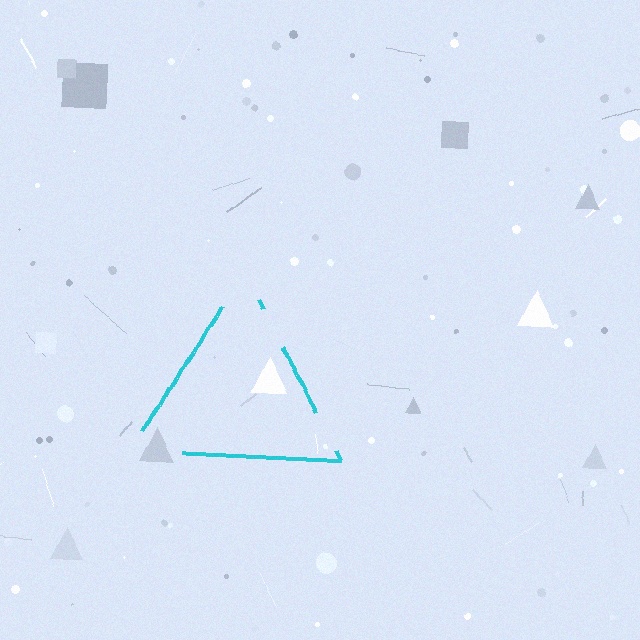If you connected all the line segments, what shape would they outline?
They would outline a triangle.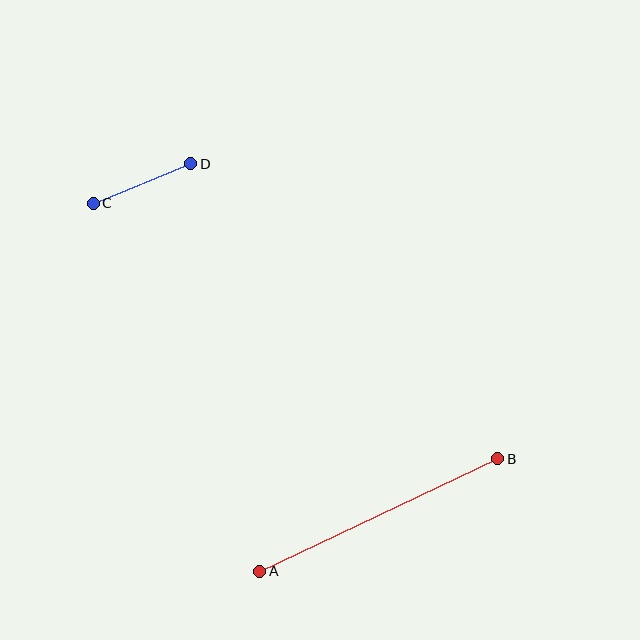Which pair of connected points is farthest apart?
Points A and B are farthest apart.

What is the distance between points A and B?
The distance is approximately 264 pixels.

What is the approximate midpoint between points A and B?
The midpoint is at approximately (379, 515) pixels.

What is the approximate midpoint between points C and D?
The midpoint is at approximately (142, 183) pixels.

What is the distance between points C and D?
The distance is approximately 105 pixels.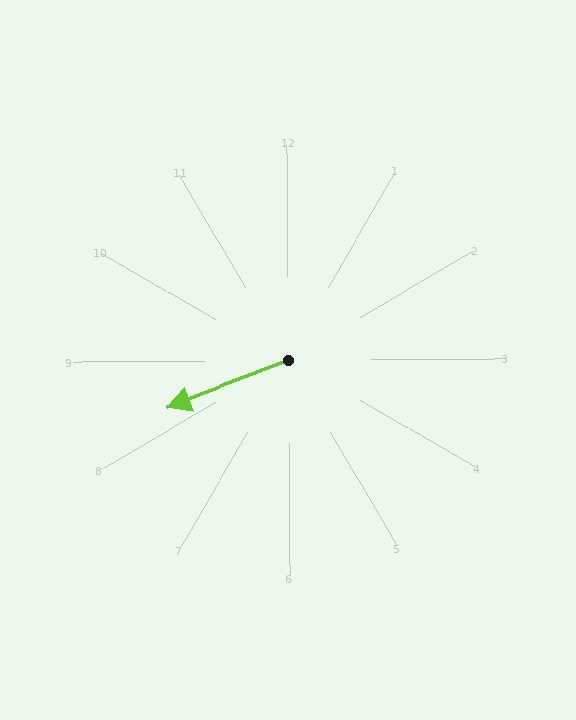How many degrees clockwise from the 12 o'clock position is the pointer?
Approximately 249 degrees.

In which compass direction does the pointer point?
West.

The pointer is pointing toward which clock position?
Roughly 8 o'clock.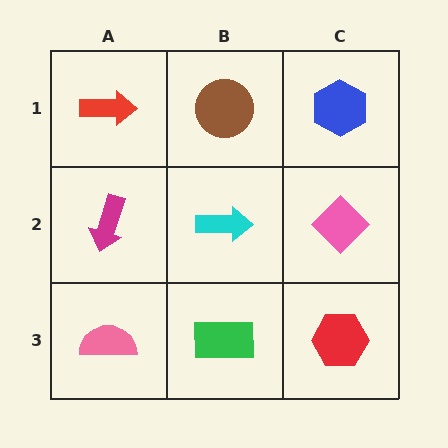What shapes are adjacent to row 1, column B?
A cyan arrow (row 2, column B), a red arrow (row 1, column A), a blue hexagon (row 1, column C).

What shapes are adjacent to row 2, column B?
A brown circle (row 1, column B), a green rectangle (row 3, column B), a magenta arrow (row 2, column A), a pink diamond (row 2, column C).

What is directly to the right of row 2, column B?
A pink diamond.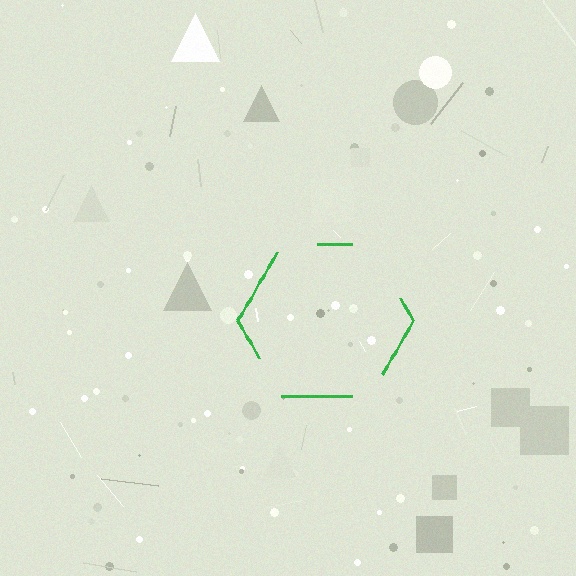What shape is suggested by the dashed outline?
The dashed outline suggests a hexagon.